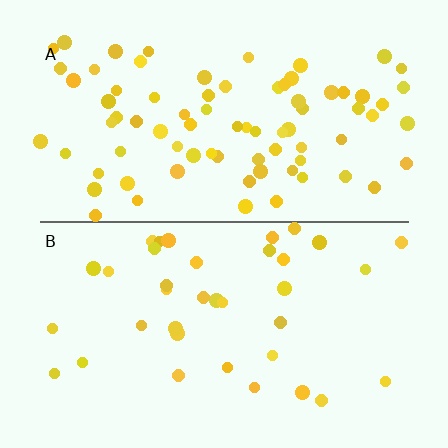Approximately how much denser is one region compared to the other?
Approximately 2.1× — region A over region B.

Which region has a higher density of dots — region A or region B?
A (the top).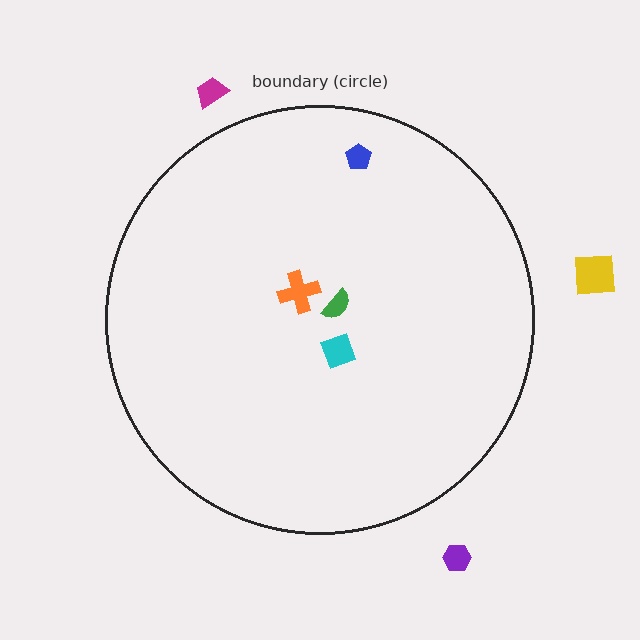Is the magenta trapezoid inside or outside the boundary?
Outside.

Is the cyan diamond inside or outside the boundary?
Inside.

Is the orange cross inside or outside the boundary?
Inside.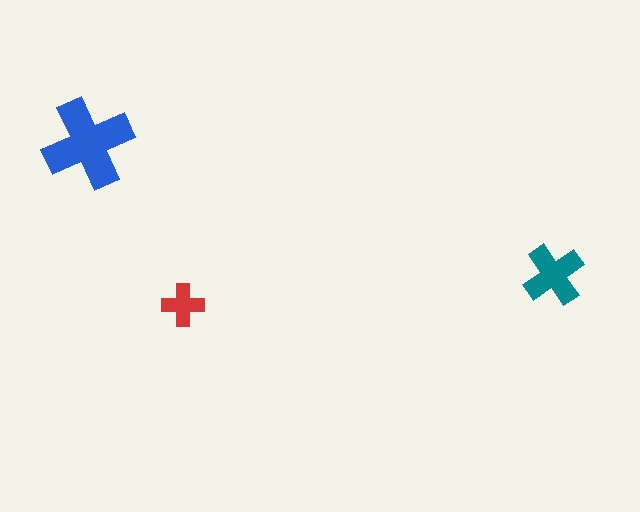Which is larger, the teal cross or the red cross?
The teal one.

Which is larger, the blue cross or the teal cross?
The blue one.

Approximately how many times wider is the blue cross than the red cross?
About 2 times wider.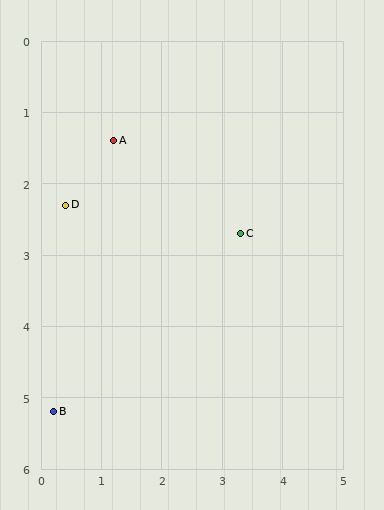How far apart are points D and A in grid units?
Points D and A are about 1.2 grid units apart.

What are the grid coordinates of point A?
Point A is at approximately (1.2, 1.4).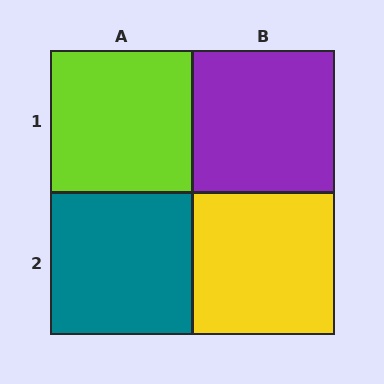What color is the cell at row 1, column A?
Lime.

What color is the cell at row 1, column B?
Purple.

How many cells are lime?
1 cell is lime.